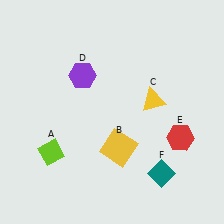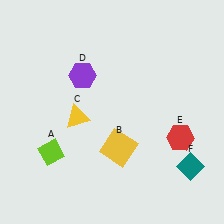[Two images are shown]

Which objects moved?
The objects that moved are: the yellow triangle (C), the teal diamond (F).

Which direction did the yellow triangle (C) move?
The yellow triangle (C) moved left.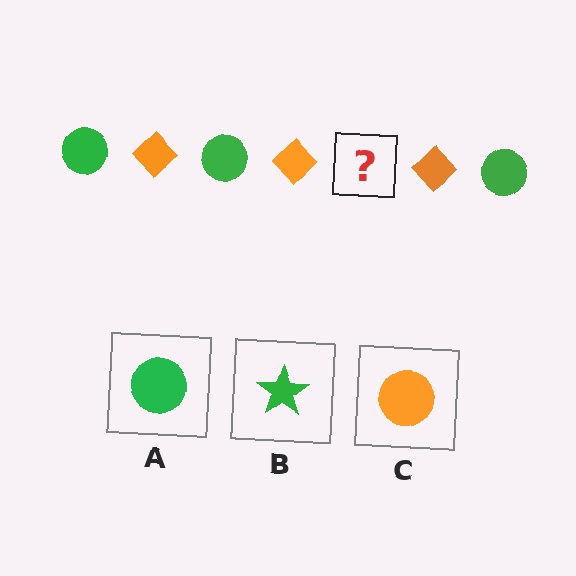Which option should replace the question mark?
Option A.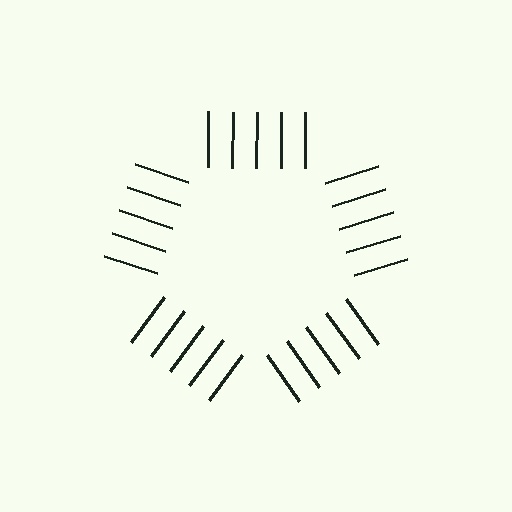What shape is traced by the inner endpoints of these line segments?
An illusory pentagon — the line segments terminate on its edges but no continuous stroke is drawn.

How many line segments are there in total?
25 — 5 along each of the 5 edges.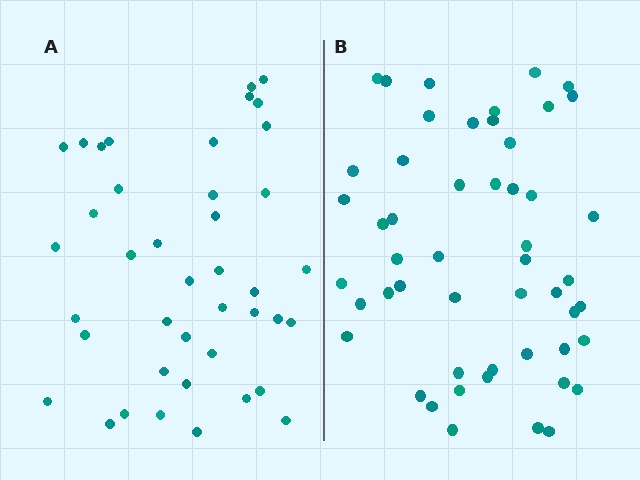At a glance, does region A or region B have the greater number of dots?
Region B (the right region) has more dots.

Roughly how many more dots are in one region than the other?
Region B has roughly 10 or so more dots than region A.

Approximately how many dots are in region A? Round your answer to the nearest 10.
About 40 dots. (The exact count is 41, which rounds to 40.)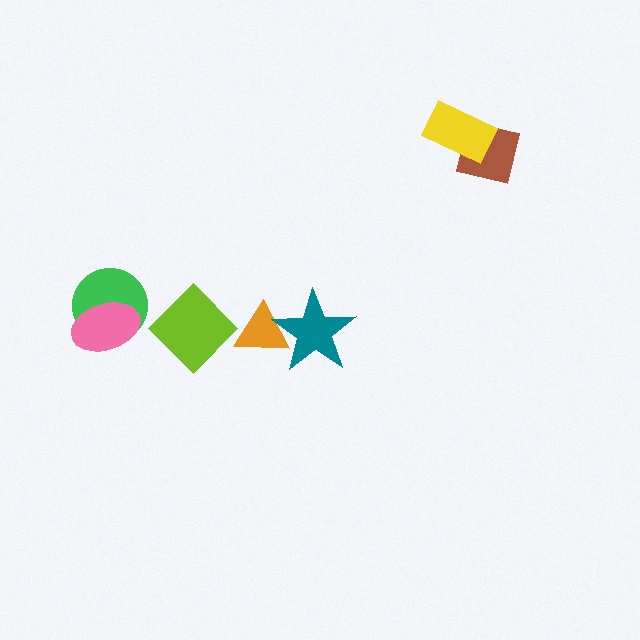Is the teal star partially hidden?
No, no other shape covers it.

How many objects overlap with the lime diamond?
1 object overlaps with the lime diamond.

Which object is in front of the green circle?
The pink ellipse is in front of the green circle.